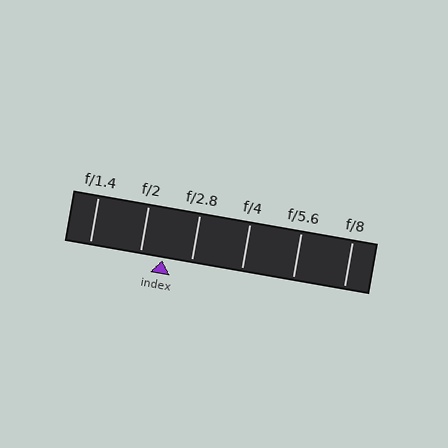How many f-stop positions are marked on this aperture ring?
There are 6 f-stop positions marked.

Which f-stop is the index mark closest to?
The index mark is closest to f/2.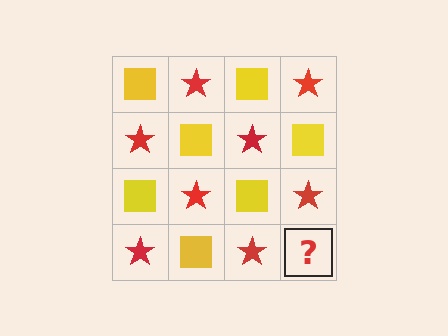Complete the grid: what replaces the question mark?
The question mark should be replaced with a yellow square.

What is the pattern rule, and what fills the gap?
The rule is that it alternates yellow square and red star in a checkerboard pattern. The gap should be filled with a yellow square.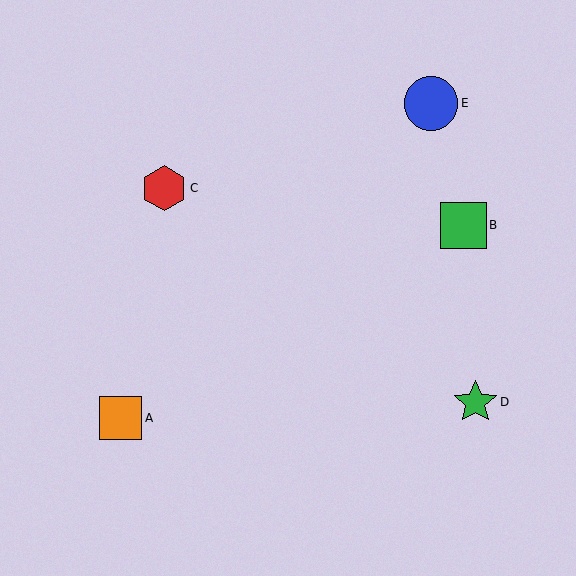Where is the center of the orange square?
The center of the orange square is at (121, 418).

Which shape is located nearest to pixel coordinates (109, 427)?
The orange square (labeled A) at (121, 418) is nearest to that location.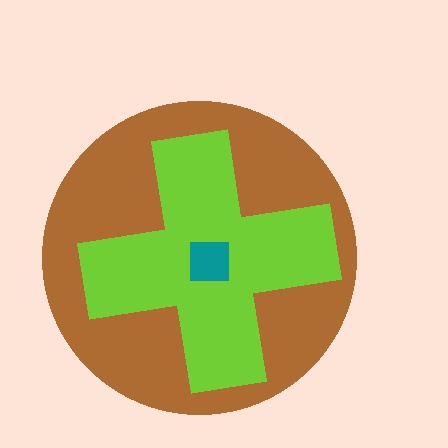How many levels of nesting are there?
3.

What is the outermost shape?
The brown circle.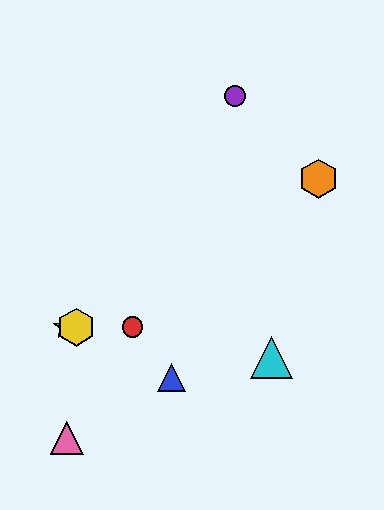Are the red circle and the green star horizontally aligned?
Yes, both are at y≈327.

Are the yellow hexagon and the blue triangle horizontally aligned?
No, the yellow hexagon is at y≈327 and the blue triangle is at y≈377.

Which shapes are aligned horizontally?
The red circle, the green star, the yellow hexagon are aligned horizontally.